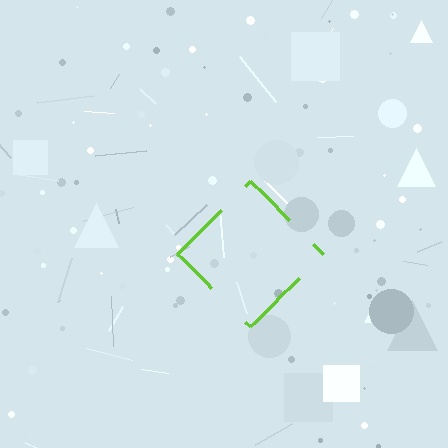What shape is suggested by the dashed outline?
The dashed outline suggests a diamond.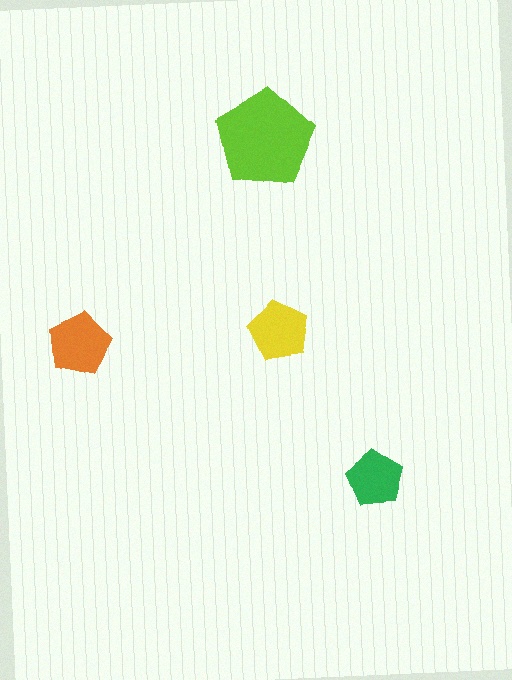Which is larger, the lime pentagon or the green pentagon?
The lime one.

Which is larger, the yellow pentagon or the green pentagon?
The yellow one.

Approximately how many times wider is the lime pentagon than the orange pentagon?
About 1.5 times wider.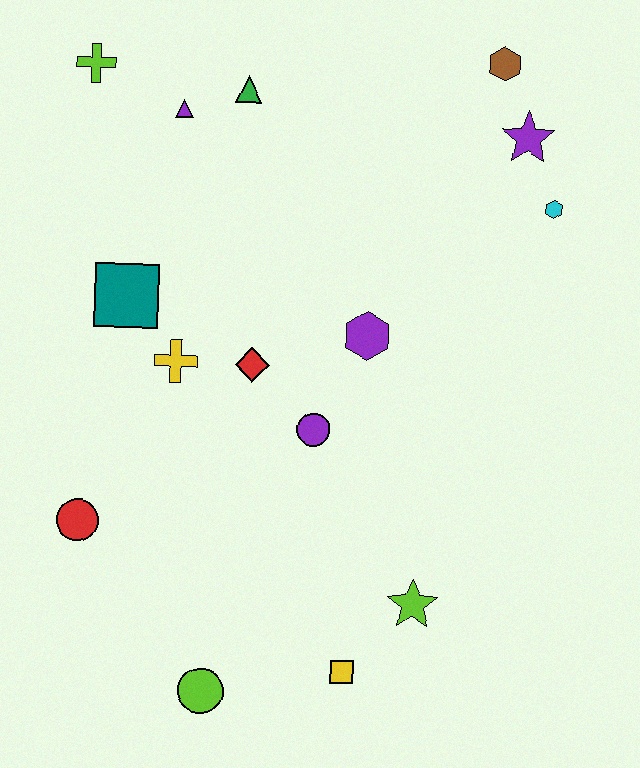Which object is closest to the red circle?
The yellow cross is closest to the red circle.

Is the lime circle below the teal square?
Yes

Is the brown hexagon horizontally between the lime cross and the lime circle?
No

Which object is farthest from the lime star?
The lime cross is farthest from the lime star.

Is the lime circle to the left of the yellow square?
Yes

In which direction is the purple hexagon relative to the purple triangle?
The purple hexagon is below the purple triangle.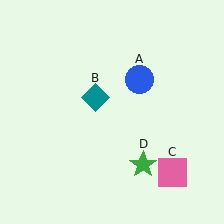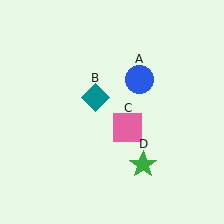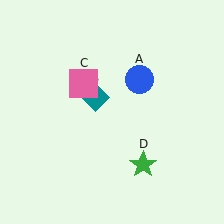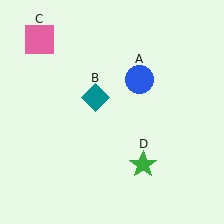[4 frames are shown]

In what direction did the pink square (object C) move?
The pink square (object C) moved up and to the left.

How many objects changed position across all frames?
1 object changed position: pink square (object C).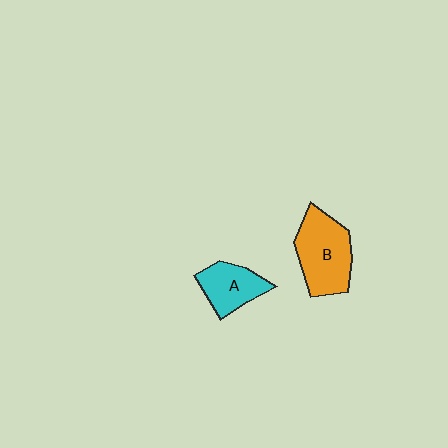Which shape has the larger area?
Shape B (orange).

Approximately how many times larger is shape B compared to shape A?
Approximately 1.5 times.